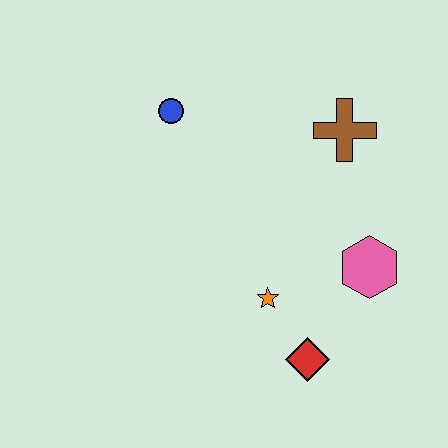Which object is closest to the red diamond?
The orange star is closest to the red diamond.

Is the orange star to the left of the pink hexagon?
Yes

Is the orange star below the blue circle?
Yes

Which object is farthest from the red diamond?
The blue circle is farthest from the red diamond.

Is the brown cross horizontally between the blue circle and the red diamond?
No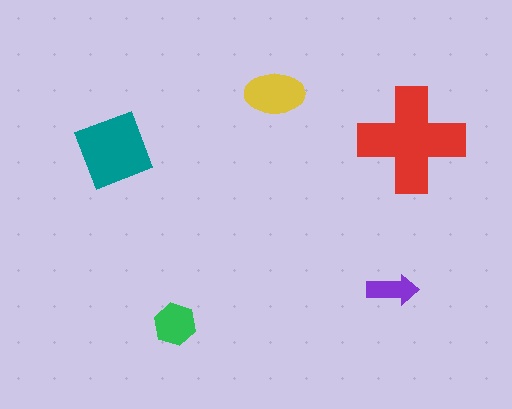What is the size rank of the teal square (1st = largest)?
2nd.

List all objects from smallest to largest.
The purple arrow, the green hexagon, the yellow ellipse, the teal square, the red cross.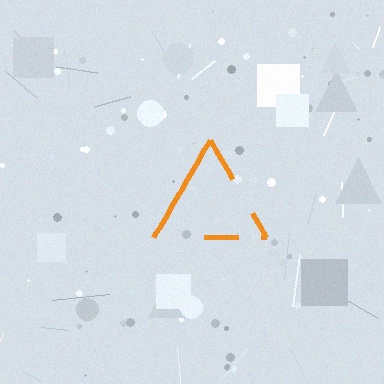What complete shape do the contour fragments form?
The contour fragments form a triangle.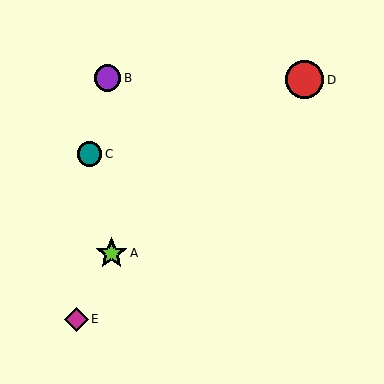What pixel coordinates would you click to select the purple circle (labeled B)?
Click at (107, 78) to select the purple circle B.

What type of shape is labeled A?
Shape A is a lime star.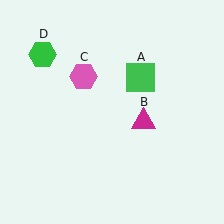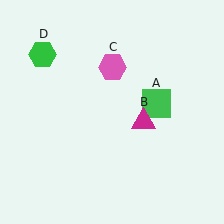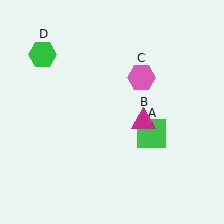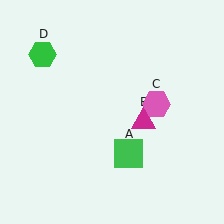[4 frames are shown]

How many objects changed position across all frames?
2 objects changed position: green square (object A), pink hexagon (object C).